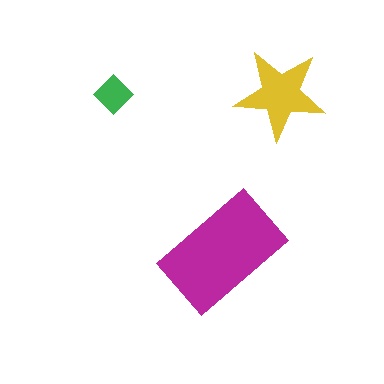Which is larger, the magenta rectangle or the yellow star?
The magenta rectangle.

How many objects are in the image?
There are 3 objects in the image.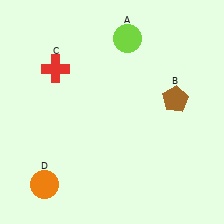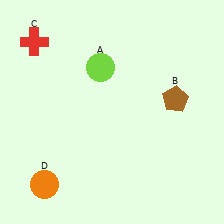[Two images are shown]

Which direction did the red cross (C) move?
The red cross (C) moved up.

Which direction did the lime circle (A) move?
The lime circle (A) moved down.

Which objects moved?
The objects that moved are: the lime circle (A), the red cross (C).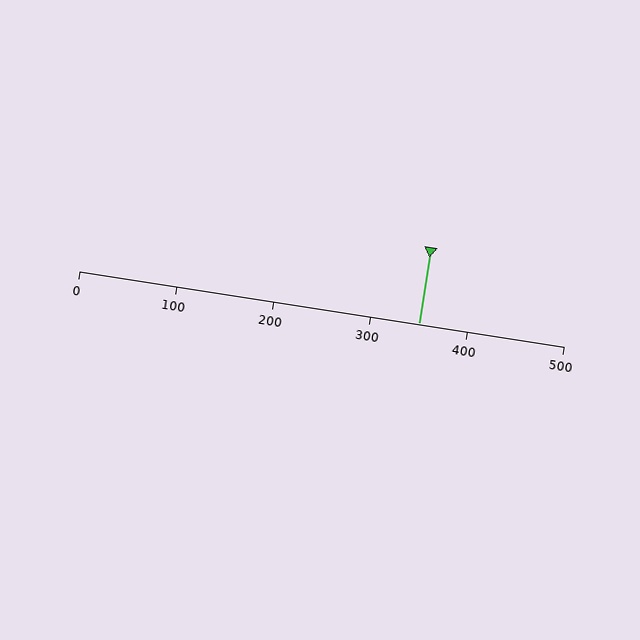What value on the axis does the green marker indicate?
The marker indicates approximately 350.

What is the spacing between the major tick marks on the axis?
The major ticks are spaced 100 apart.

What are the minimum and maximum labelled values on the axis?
The axis runs from 0 to 500.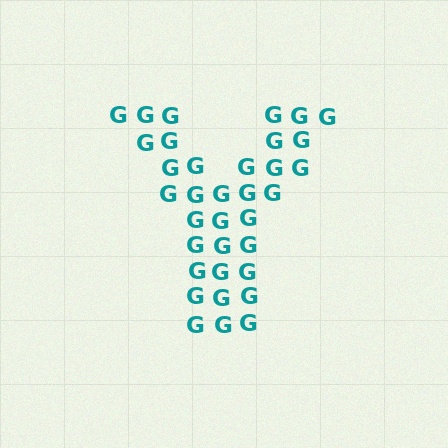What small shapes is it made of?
It is made of small letter G's.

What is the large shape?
The large shape is the letter Y.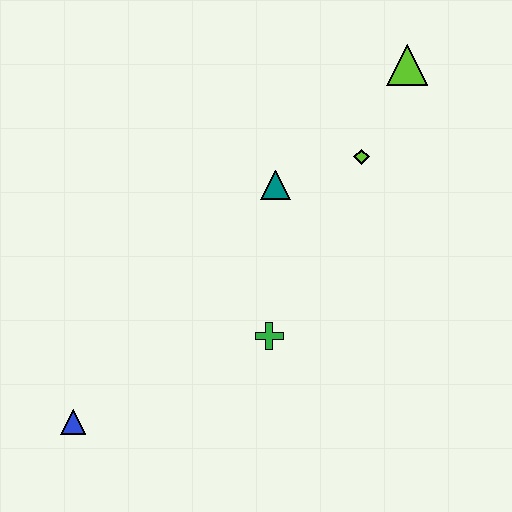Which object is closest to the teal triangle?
The lime diamond is closest to the teal triangle.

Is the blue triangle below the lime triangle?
Yes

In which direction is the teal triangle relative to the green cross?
The teal triangle is above the green cross.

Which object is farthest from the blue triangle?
The lime triangle is farthest from the blue triangle.